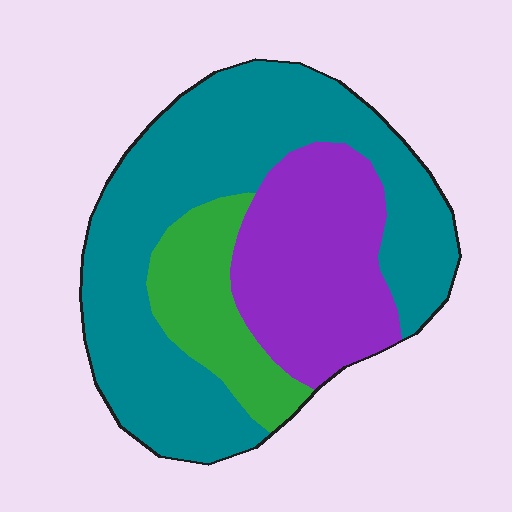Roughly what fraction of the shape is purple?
Purple covers 28% of the shape.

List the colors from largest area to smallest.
From largest to smallest: teal, purple, green.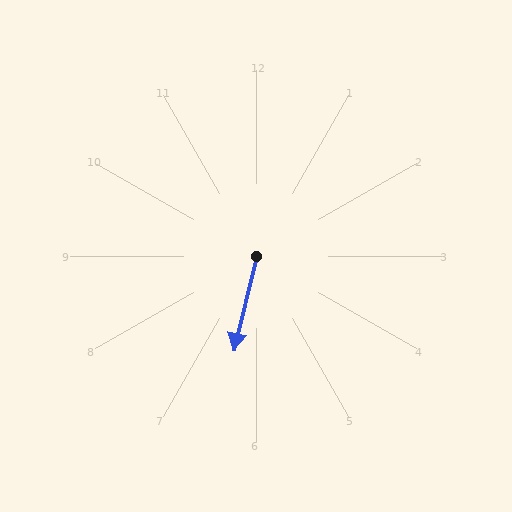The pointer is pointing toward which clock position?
Roughly 6 o'clock.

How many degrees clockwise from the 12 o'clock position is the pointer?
Approximately 194 degrees.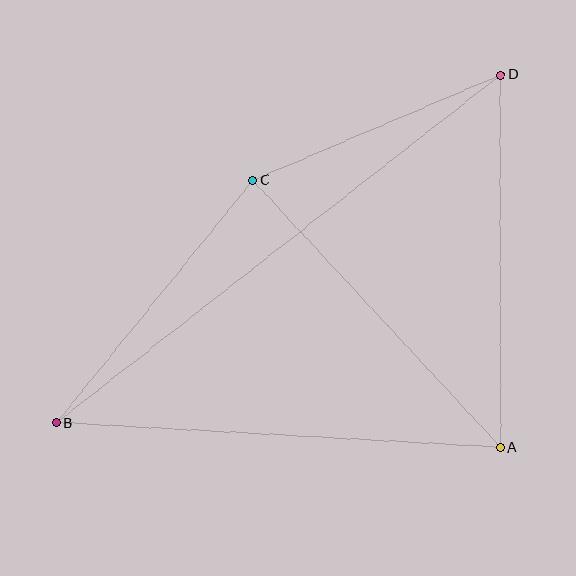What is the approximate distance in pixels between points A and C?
The distance between A and C is approximately 364 pixels.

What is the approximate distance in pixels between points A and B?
The distance between A and B is approximately 444 pixels.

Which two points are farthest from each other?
Points B and D are farthest from each other.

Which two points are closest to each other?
Points C and D are closest to each other.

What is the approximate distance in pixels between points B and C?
The distance between B and C is approximately 312 pixels.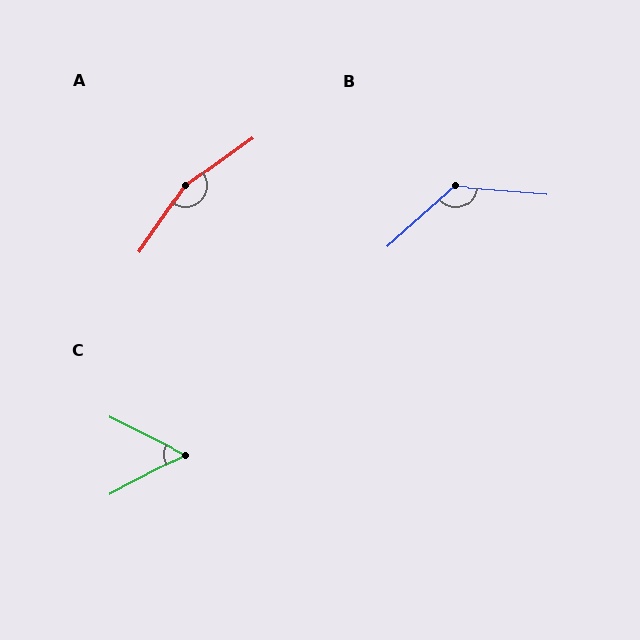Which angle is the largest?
A, at approximately 161 degrees.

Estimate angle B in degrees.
Approximately 133 degrees.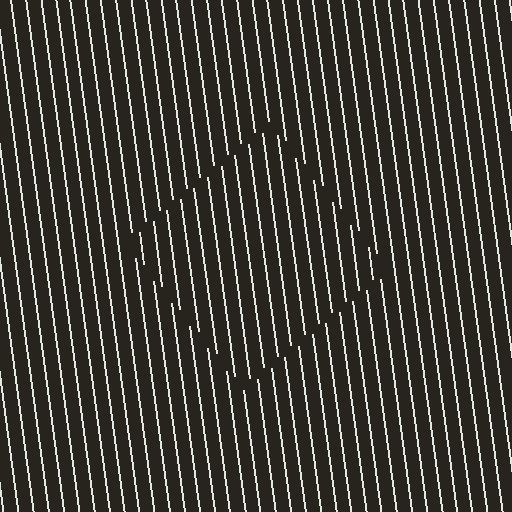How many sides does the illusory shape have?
4 sides — the line-ends trace a square.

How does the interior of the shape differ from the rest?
The interior of the shape contains the same grating, shifted by half a period — the contour is defined by the phase discontinuity where line-ends from the inner and outer gratings abut.